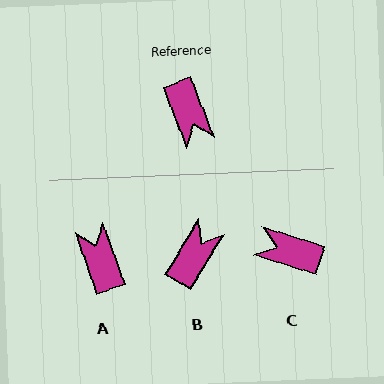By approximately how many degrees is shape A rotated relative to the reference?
Approximately 178 degrees counter-clockwise.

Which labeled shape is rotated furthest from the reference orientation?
A, about 178 degrees away.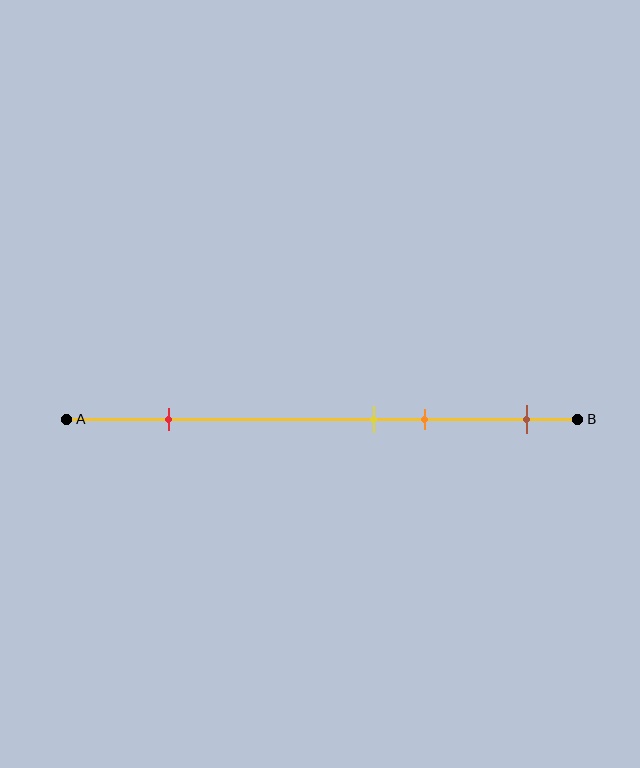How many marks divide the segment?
There are 4 marks dividing the segment.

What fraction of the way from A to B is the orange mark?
The orange mark is approximately 70% (0.7) of the way from A to B.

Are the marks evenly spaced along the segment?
No, the marks are not evenly spaced.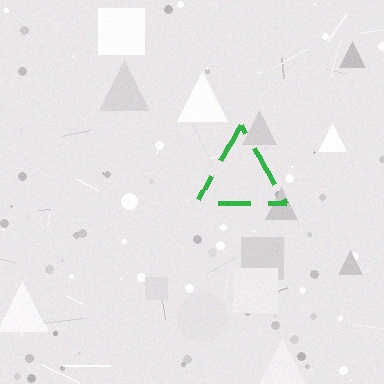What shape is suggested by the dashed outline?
The dashed outline suggests a triangle.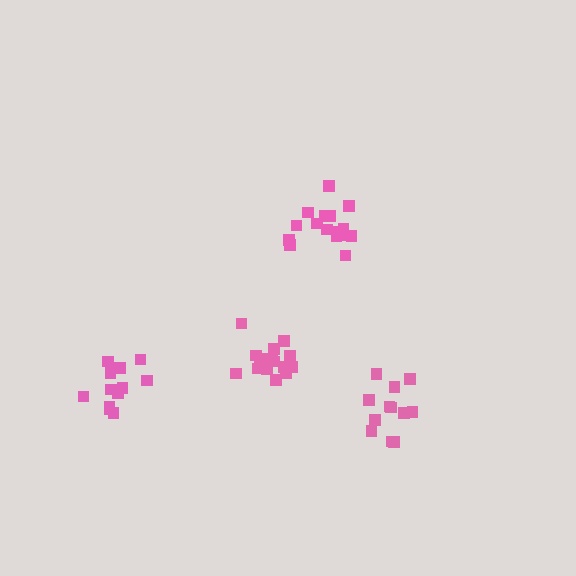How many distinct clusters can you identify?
There are 4 distinct clusters.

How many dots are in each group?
Group 1: 12 dots, Group 2: 17 dots, Group 3: 16 dots, Group 4: 12 dots (57 total).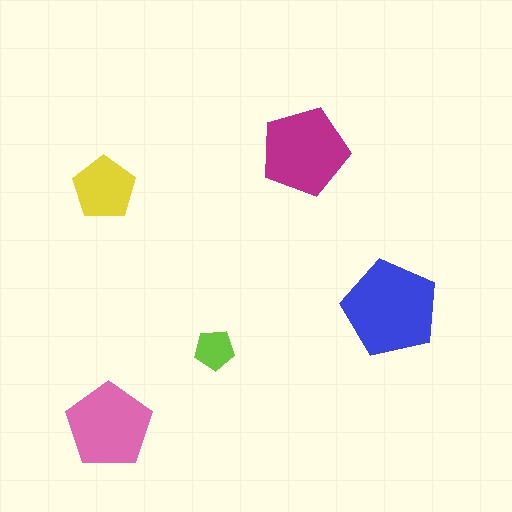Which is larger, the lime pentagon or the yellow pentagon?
The yellow one.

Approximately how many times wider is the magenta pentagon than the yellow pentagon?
About 1.5 times wider.